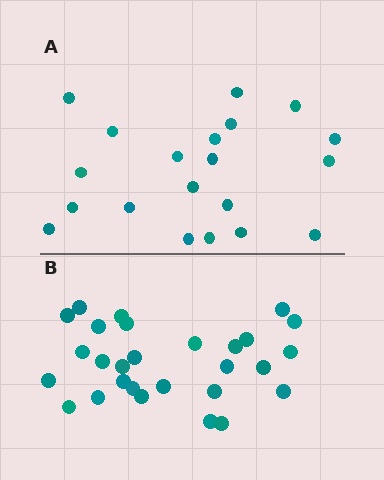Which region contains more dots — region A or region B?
Region B (the bottom region) has more dots.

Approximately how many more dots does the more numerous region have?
Region B has roughly 8 or so more dots than region A.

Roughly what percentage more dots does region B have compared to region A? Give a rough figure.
About 40% more.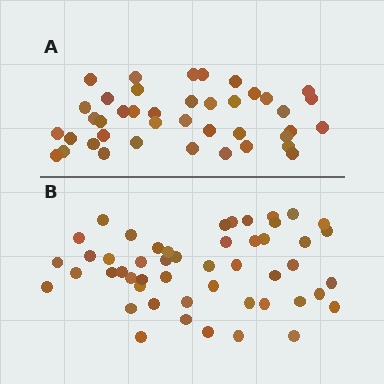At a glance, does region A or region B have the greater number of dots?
Region B (the bottom region) has more dots.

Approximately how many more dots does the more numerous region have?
Region B has roughly 8 or so more dots than region A.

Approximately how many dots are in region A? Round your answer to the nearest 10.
About 40 dots. (The exact count is 41, which rounds to 40.)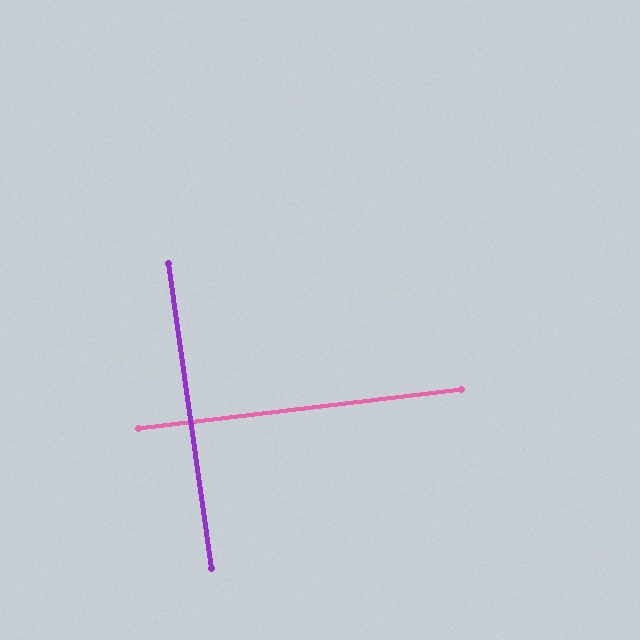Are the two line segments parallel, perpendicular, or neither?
Perpendicular — they meet at approximately 89°.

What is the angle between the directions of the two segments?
Approximately 89 degrees.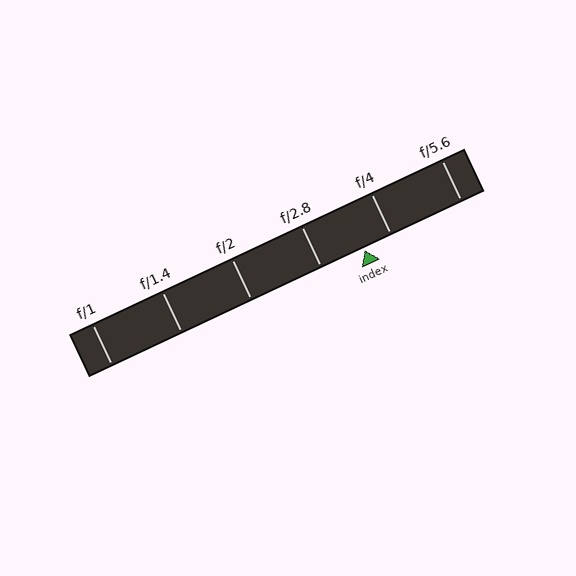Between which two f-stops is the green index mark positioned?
The index mark is between f/2.8 and f/4.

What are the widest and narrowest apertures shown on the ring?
The widest aperture shown is f/1 and the narrowest is f/5.6.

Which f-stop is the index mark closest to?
The index mark is closest to f/4.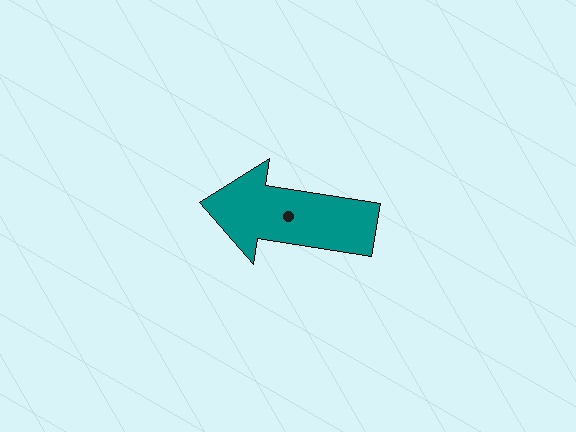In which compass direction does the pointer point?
West.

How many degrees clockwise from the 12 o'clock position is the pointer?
Approximately 279 degrees.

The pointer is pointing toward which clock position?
Roughly 9 o'clock.